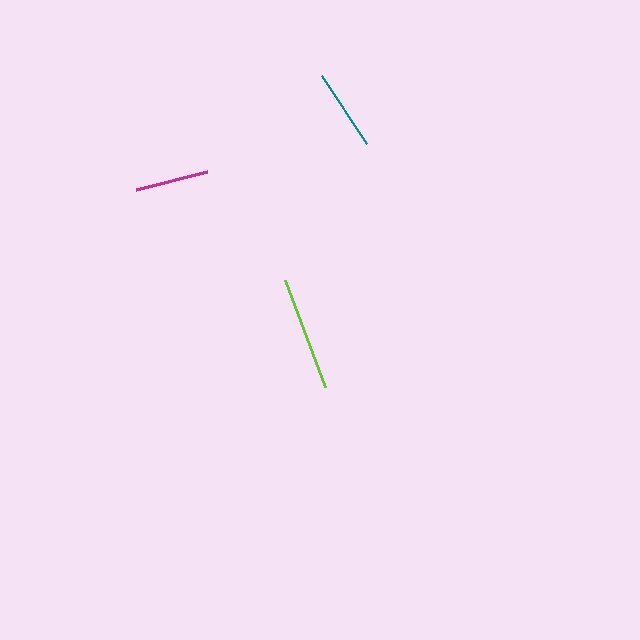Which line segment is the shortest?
The magenta line is the shortest at approximately 73 pixels.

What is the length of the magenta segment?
The magenta segment is approximately 73 pixels long.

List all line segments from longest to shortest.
From longest to shortest: lime, teal, magenta.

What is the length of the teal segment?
The teal segment is approximately 81 pixels long.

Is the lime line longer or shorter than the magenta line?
The lime line is longer than the magenta line.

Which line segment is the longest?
The lime line is the longest at approximately 114 pixels.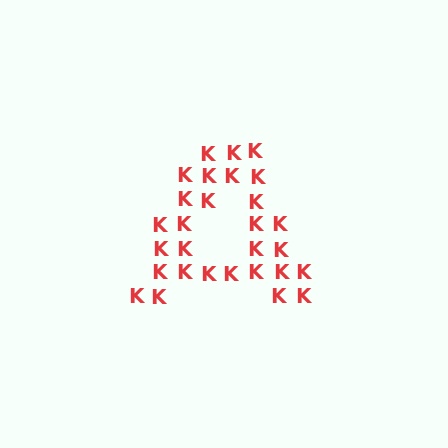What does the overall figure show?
The overall figure shows the letter A.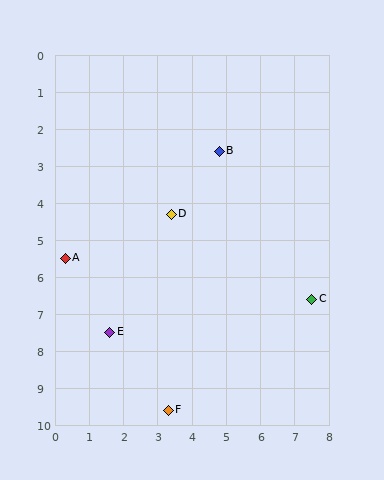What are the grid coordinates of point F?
Point F is at approximately (3.3, 9.6).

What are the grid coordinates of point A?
Point A is at approximately (0.3, 5.5).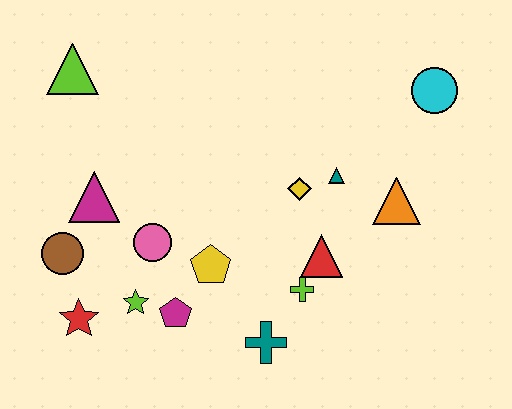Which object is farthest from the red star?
The cyan circle is farthest from the red star.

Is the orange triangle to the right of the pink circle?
Yes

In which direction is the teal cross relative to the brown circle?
The teal cross is to the right of the brown circle.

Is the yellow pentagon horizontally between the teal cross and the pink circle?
Yes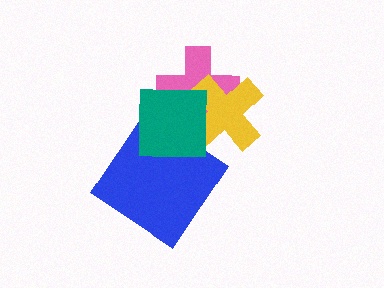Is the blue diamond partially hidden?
Yes, it is partially covered by another shape.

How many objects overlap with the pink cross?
2 objects overlap with the pink cross.